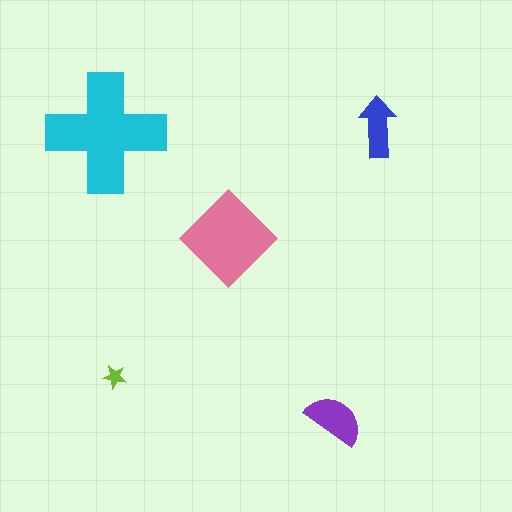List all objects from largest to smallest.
The cyan cross, the pink diamond, the purple semicircle, the blue arrow, the lime star.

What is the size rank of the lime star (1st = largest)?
5th.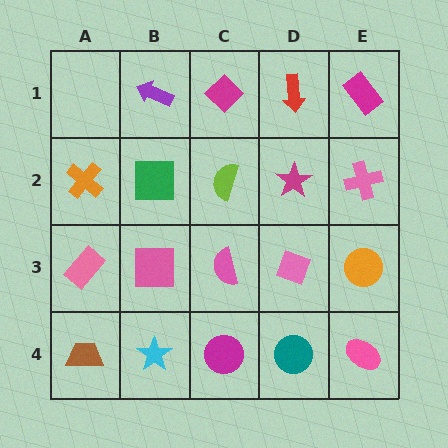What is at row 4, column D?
A teal circle.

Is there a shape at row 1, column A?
No, that cell is empty.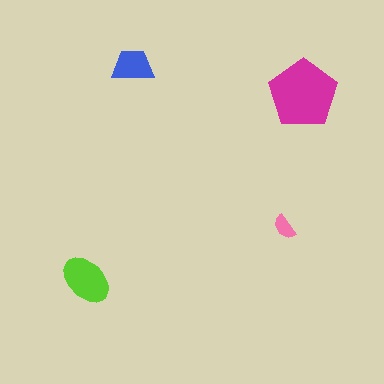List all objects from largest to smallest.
The magenta pentagon, the lime ellipse, the blue trapezoid, the pink semicircle.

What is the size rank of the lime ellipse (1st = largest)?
2nd.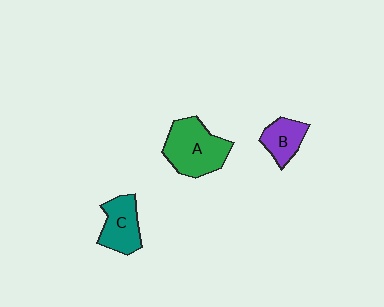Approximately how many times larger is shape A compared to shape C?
Approximately 1.5 times.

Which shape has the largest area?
Shape A (green).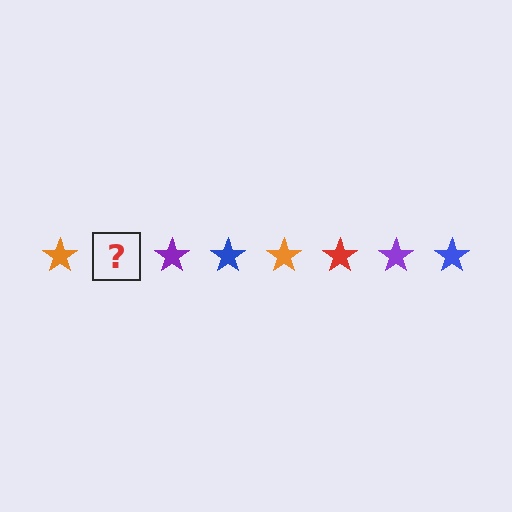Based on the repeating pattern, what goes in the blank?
The blank should be a red star.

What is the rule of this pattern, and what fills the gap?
The rule is that the pattern cycles through orange, red, purple, blue stars. The gap should be filled with a red star.